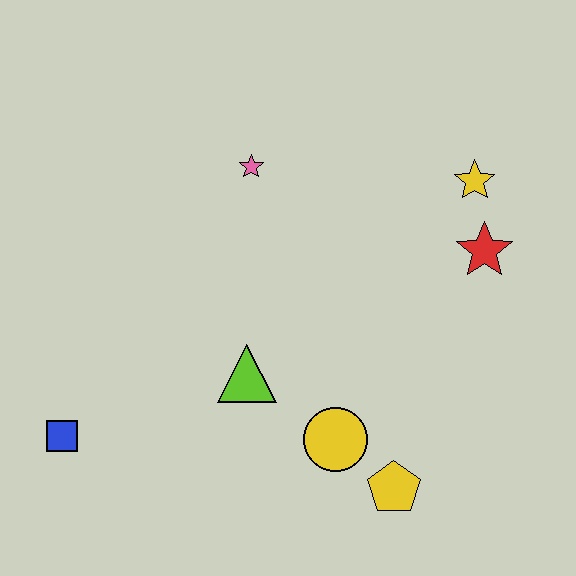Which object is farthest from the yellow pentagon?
The pink star is farthest from the yellow pentagon.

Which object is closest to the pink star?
The lime triangle is closest to the pink star.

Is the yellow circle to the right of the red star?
No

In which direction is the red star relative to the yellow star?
The red star is below the yellow star.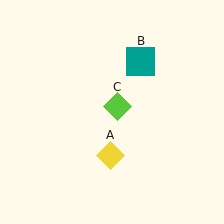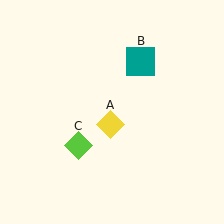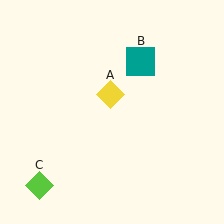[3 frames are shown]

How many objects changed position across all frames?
2 objects changed position: yellow diamond (object A), lime diamond (object C).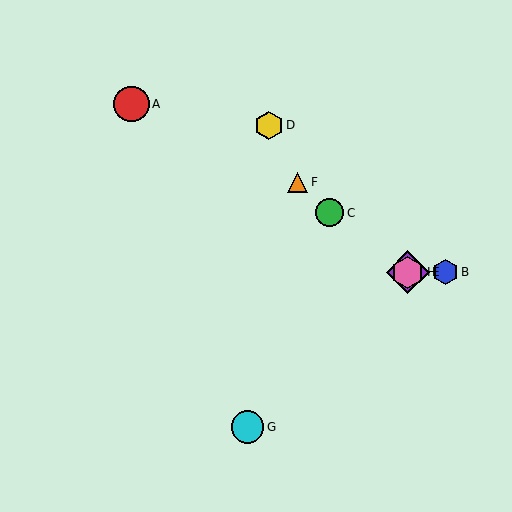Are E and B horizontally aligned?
Yes, both are at y≈272.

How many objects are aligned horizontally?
3 objects (B, E, H) are aligned horizontally.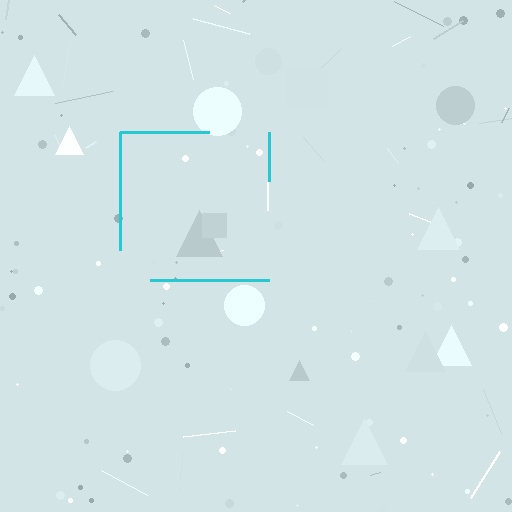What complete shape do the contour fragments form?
The contour fragments form a square.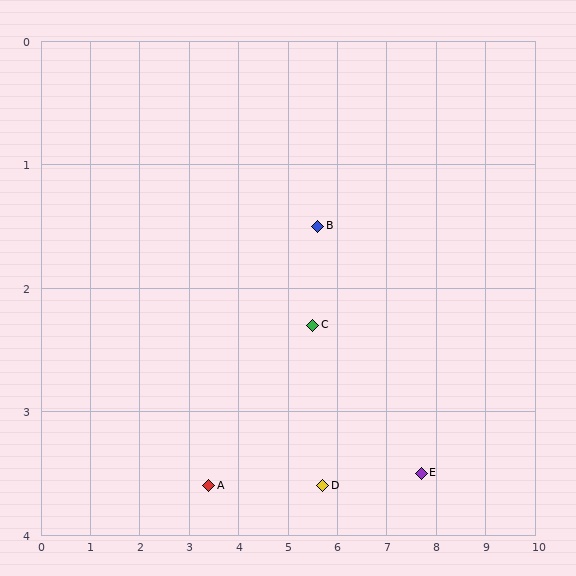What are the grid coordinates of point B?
Point B is at approximately (5.6, 1.5).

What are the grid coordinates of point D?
Point D is at approximately (5.7, 3.6).